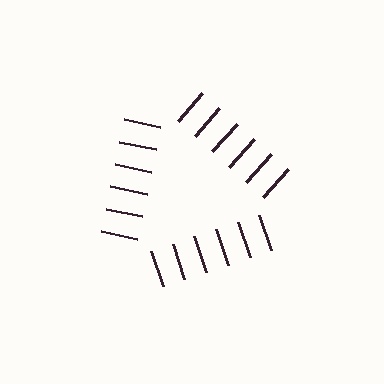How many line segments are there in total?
18 — 6 along each of the 3 edges.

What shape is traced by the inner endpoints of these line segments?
An illusory triangle — the line segments terminate on its edges but no continuous stroke is drawn.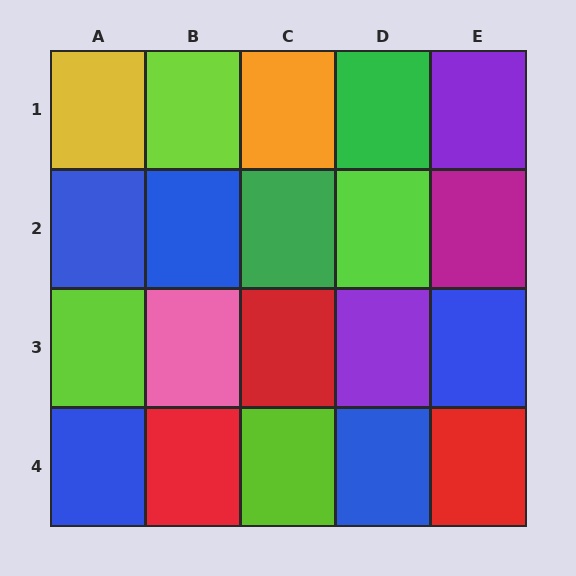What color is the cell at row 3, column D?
Purple.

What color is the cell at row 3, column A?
Lime.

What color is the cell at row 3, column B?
Pink.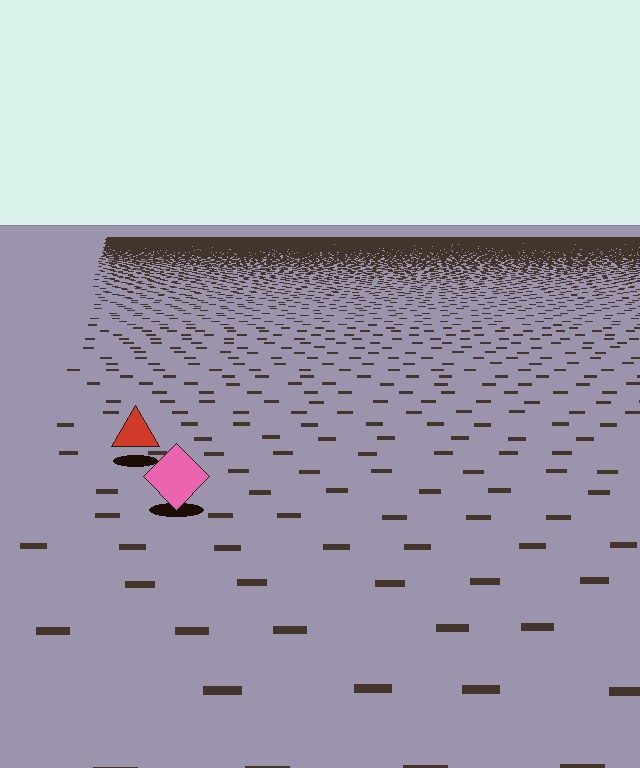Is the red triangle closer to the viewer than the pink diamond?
No. The pink diamond is closer — you can tell from the texture gradient: the ground texture is coarser near it.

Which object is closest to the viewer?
The pink diamond is closest. The texture marks near it are larger and more spread out.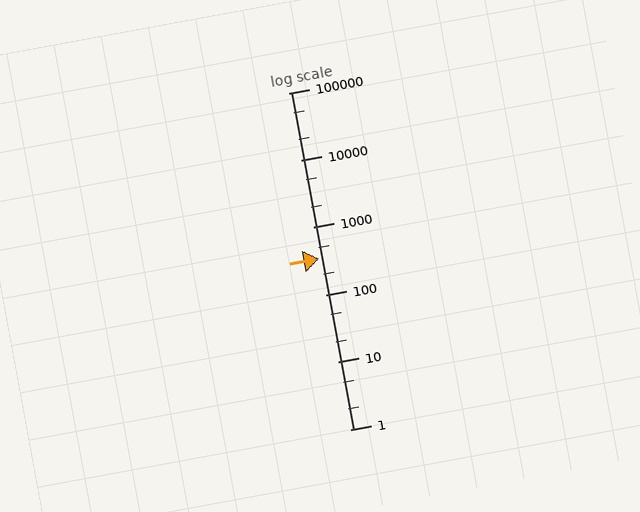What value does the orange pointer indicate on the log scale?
The pointer indicates approximately 340.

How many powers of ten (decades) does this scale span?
The scale spans 5 decades, from 1 to 100000.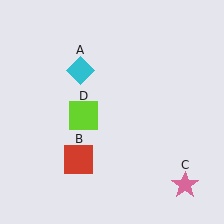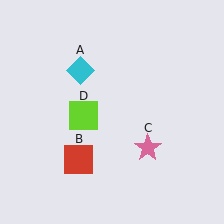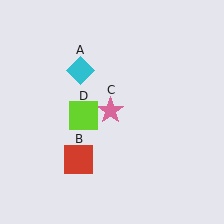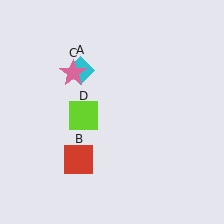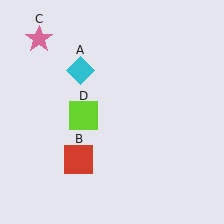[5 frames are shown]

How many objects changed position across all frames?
1 object changed position: pink star (object C).